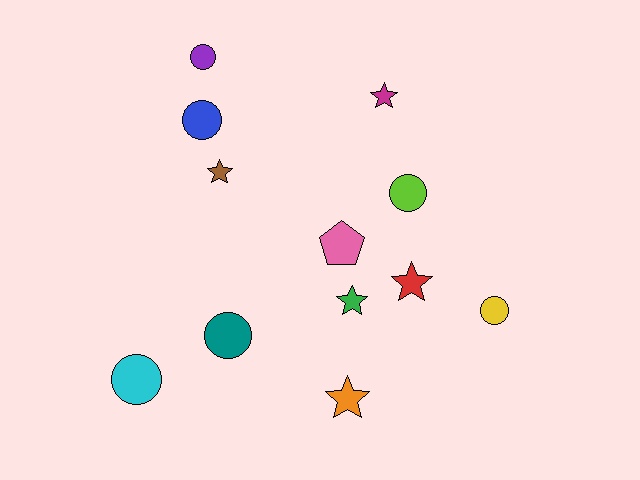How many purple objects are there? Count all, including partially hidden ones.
There is 1 purple object.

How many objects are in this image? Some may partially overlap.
There are 12 objects.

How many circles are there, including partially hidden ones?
There are 6 circles.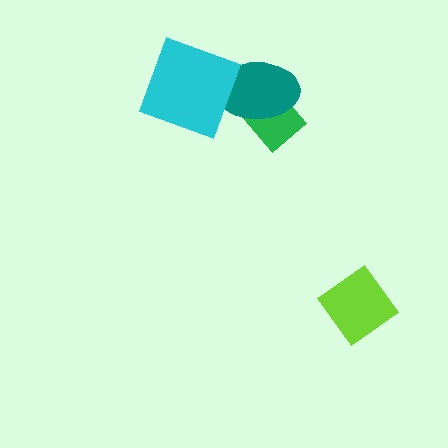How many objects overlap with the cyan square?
1 object overlaps with the cyan square.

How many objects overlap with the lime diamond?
0 objects overlap with the lime diamond.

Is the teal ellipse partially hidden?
Yes, it is partially covered by another shape.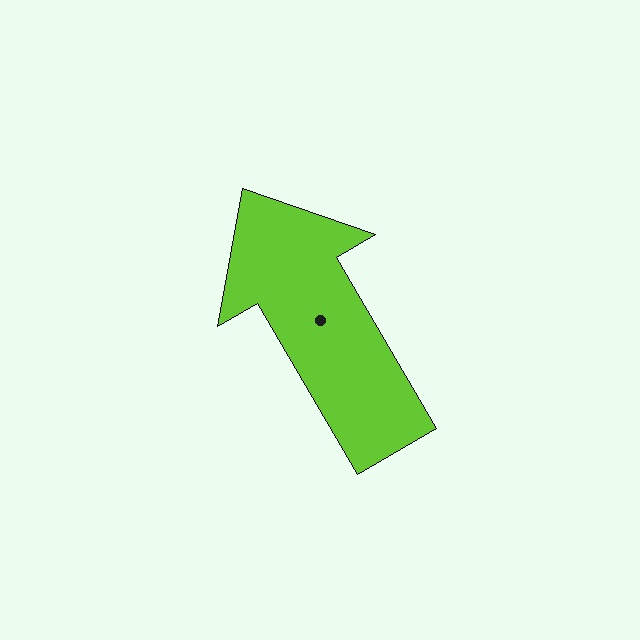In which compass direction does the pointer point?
Northwest.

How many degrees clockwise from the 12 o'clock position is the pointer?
Approximately 330 degrees.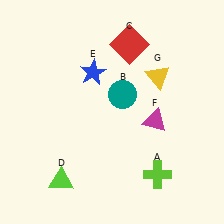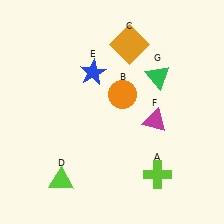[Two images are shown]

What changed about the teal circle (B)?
In Image 1, B is teal. In Image 2, it changed to orange.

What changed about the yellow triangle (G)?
In Image 1, G is yellow. In Image 2, it changed to green.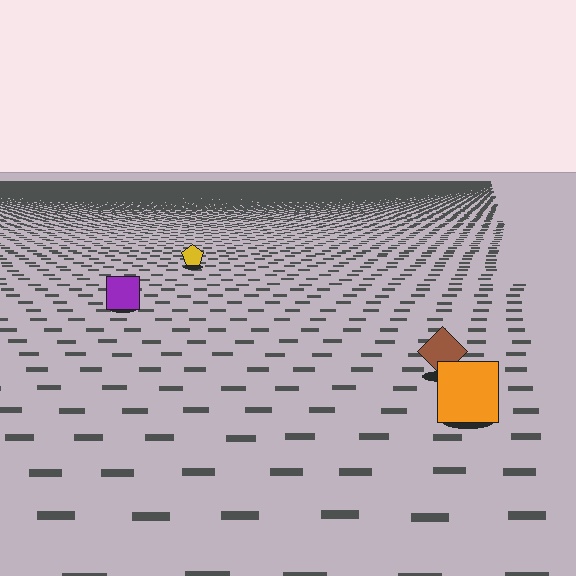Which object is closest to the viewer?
The orange square is closest. The texture marks near it are larger and more spread out.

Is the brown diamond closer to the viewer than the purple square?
Yes. The brown diamond is closer — you can tell from the texture gradient: the ground texture is coarser near it.